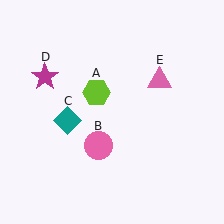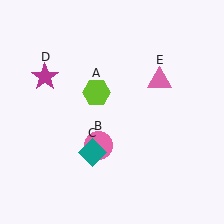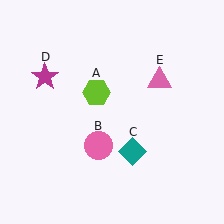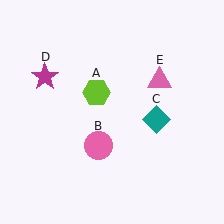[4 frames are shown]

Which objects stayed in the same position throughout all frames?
Lime hexagon (object A) and pink circle (object B) and magenta star (object D) and pink triangle (object E) remained stationary.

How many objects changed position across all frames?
1 object changed position: teal diamond (object C).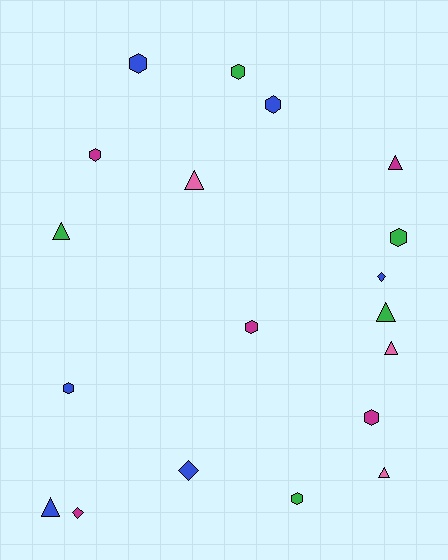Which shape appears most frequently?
Hexagon, with 9 objects.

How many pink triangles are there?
There are 3 pink triangles.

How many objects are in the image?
There are 19 objects.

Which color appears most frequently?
Blue, with 6 objects.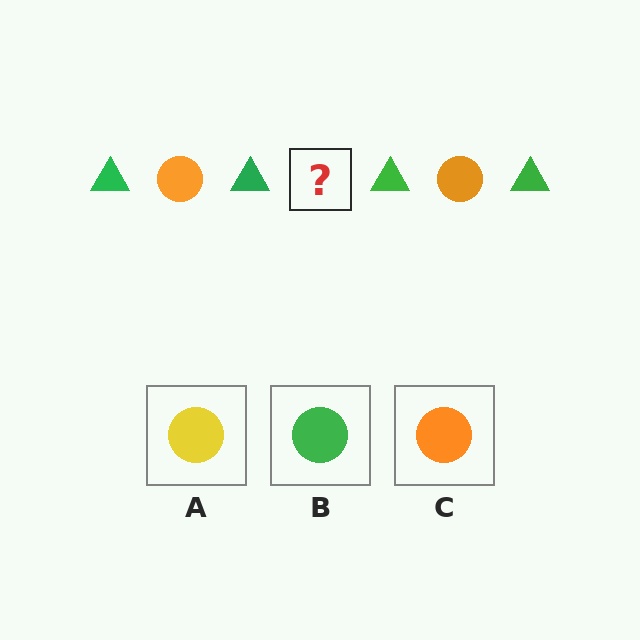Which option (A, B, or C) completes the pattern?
C.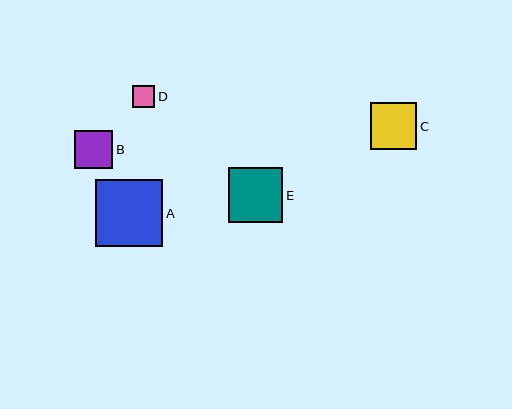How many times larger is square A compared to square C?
Square A is approximately 1.5 times the size of square C.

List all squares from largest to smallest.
From largest to smallest: A, E, C, B, D.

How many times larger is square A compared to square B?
Square A is approximately 1.7 times the size of square B.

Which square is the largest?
Square A is the largest with a size of approximately 68 pixels.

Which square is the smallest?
Square D is the smallest with a size of approximately 22 pixels.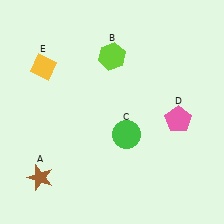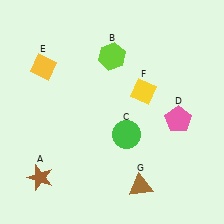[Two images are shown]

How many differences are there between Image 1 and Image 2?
There are 2 differences between the two images.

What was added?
A yellow diamond (F), a brown triangle (G) were added in Image 2.